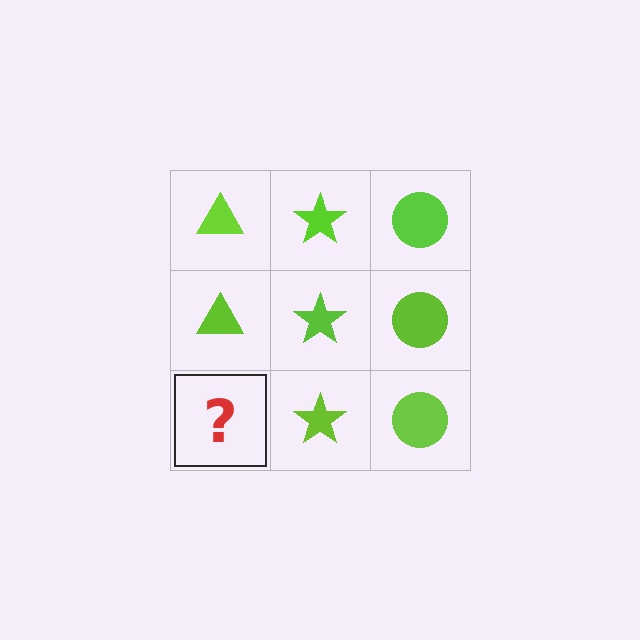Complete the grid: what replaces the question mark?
The question mark should be replaced with a lime triangle.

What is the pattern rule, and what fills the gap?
The rule is that each column has a consistent shape. The gap should be filled with a lime triangle.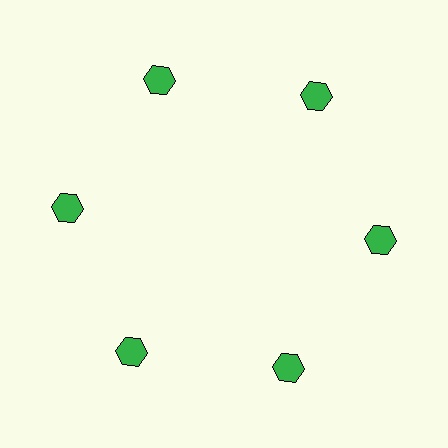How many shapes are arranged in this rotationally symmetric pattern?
There are 6 shapes, arranged in 6 groups of 1.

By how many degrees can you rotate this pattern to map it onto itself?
The pattern maps onto itself every 60 degrees of rotation.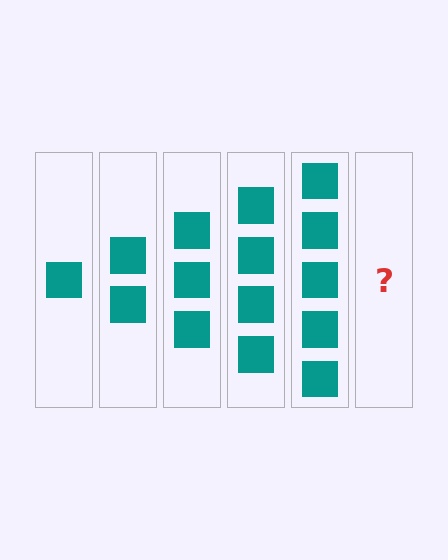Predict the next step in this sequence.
The next step is 6 squares.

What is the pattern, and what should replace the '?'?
The pattern is that each step adds one more square. The '?' should be 6 squares.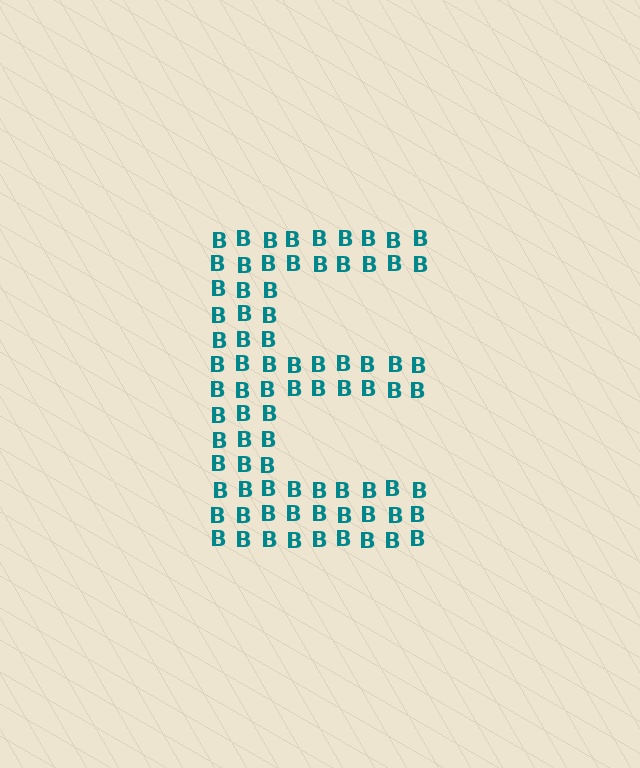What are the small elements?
The small elements are letter B's.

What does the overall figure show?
The overall figure shows the letter E.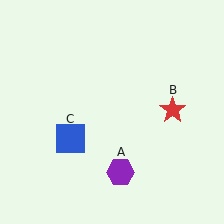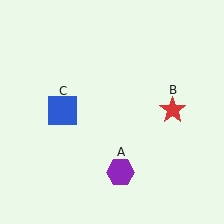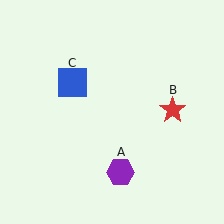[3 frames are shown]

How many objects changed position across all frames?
1 object changed position: blue square (object C).